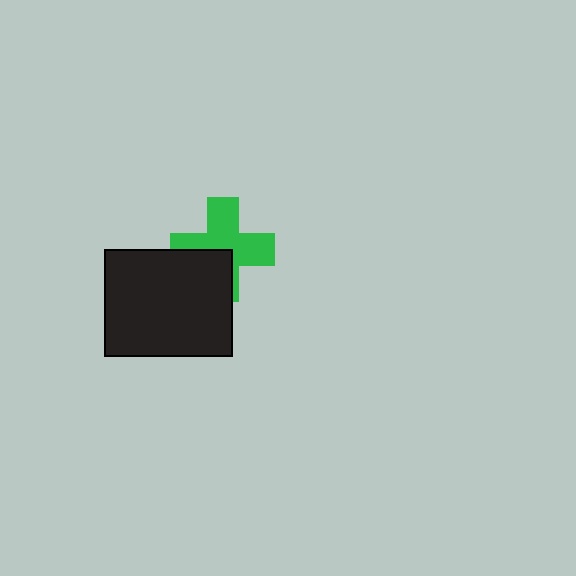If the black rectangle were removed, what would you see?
You would see the complete green cross.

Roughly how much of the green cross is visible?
Most of it is visible (roughly 66%).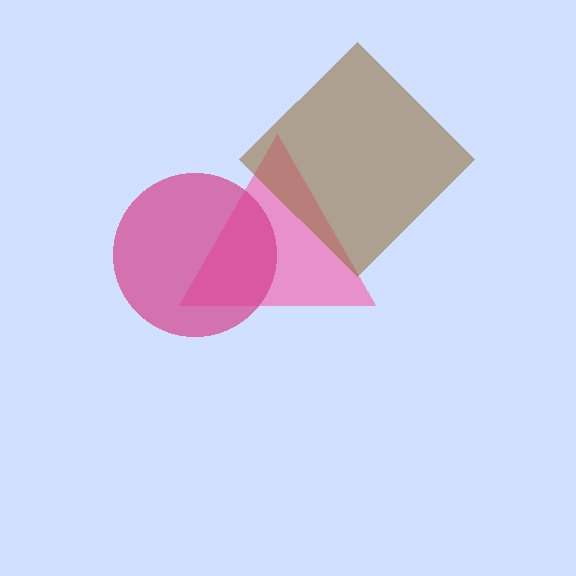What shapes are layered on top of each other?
The layered shapes are: a pink triangle, a magenta circle, a brown diamond.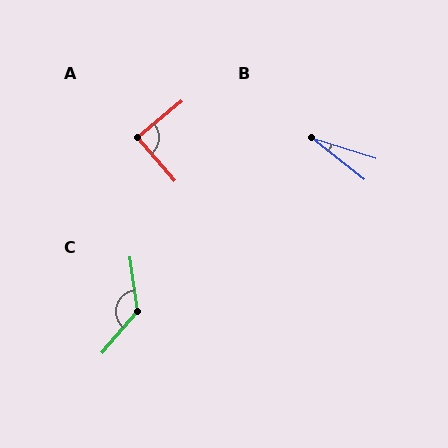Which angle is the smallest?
B, at approximately 21 degrees.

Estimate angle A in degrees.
Approximately 88 degrees.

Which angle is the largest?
C, at approximately 131 degrees.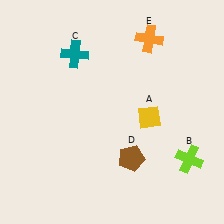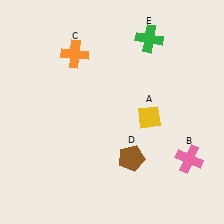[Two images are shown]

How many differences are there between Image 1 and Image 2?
There are 3 differences between the two images.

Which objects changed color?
B changed from lime to pink. C changed from teal to orange. E changed from orange to green.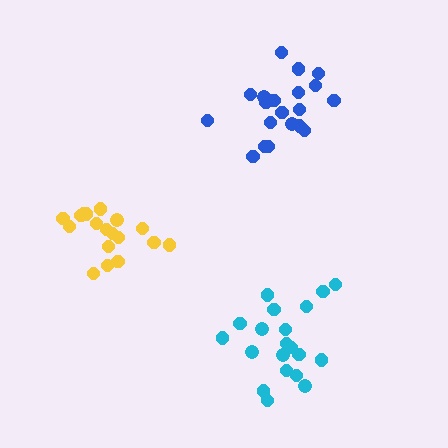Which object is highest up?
The blue cluster is topmost.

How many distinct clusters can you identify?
There are 3 distinct clusters.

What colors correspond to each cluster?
The clusters are colored: cyan, yellow, blue.